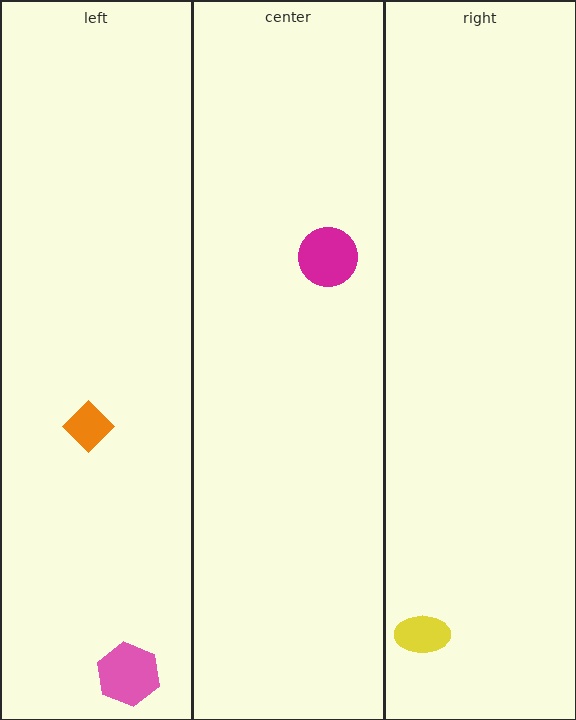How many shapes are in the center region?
1.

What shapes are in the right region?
The yellow ellipse.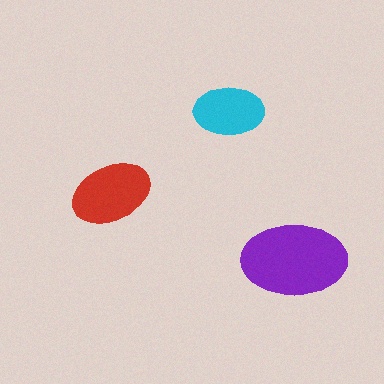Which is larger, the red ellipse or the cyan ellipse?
The red one.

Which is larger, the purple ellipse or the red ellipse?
The purple one.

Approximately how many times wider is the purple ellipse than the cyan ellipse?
About 1.5 times wider.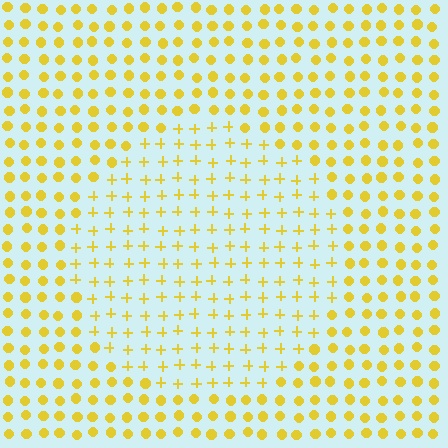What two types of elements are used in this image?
The image uses plus signs inside the circle region and circles outside it.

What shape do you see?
I see a circle.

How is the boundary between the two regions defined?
The boundary is defined by a change in element shape: plus signs inside vs. circles outside. All elements share the same color and spacing.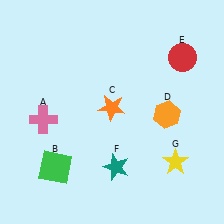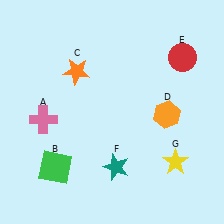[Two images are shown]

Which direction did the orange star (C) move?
The orange star (C) moved up.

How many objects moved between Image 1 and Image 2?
1 object moved between the two images.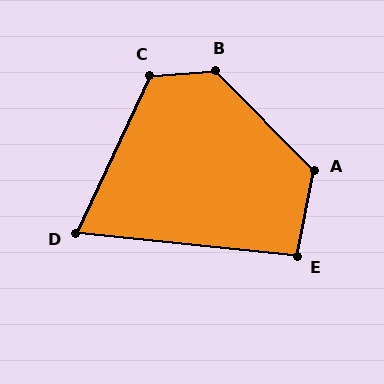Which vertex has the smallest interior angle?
D, at approximately 71 degrees.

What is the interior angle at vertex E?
Approximately 95 degrees (approximately right).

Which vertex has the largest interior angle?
B, at approximately 130 degrees.